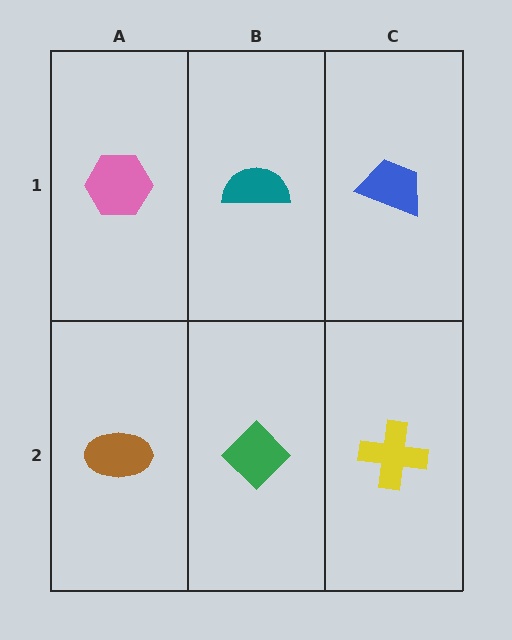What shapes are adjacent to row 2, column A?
A pink hexagon (row 1, column A), a green diamond (row 2, column B).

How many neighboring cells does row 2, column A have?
2.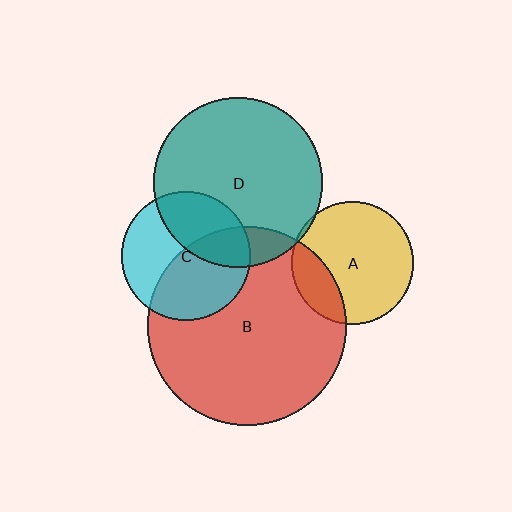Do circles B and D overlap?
Yes.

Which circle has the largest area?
Circle B (red).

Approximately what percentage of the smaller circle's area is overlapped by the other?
Approximately 15%.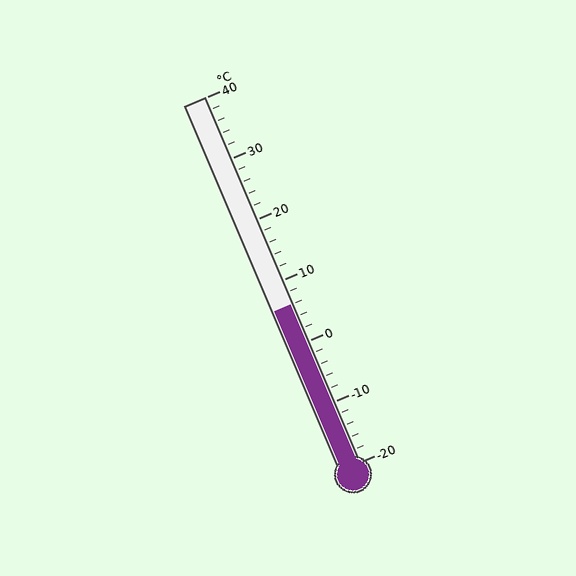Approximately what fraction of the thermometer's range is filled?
The thermometer is filled to approximately 45% of its range.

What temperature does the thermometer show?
The thermometer shows approximately 6°C.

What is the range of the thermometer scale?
The thermometer scale ranges from -20°C to 40°C.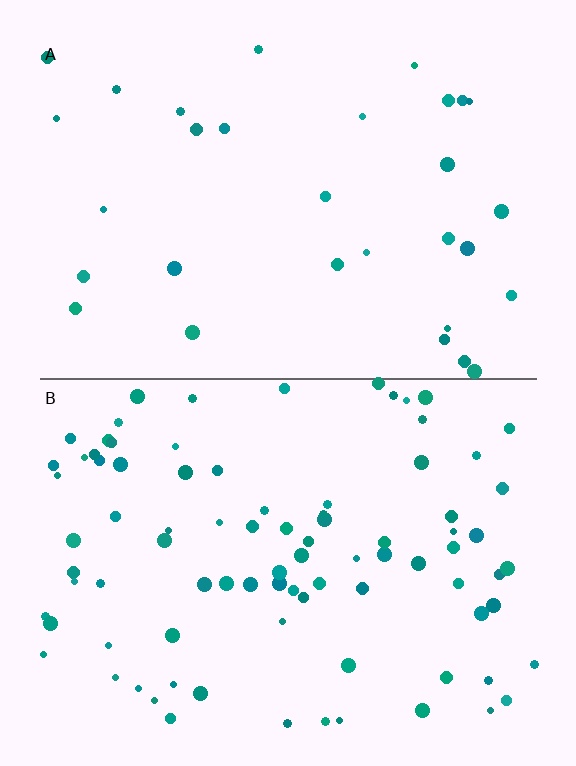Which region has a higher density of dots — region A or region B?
B (the bottom).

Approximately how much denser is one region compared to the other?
Approximately 2.9× — region B over region A.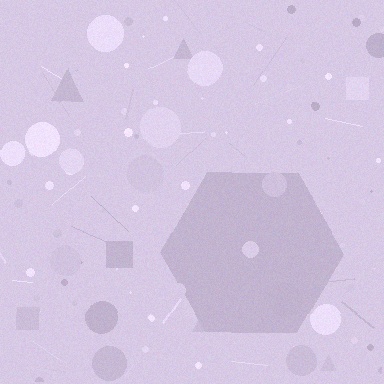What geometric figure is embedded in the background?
A hexagon is embedded in the background.